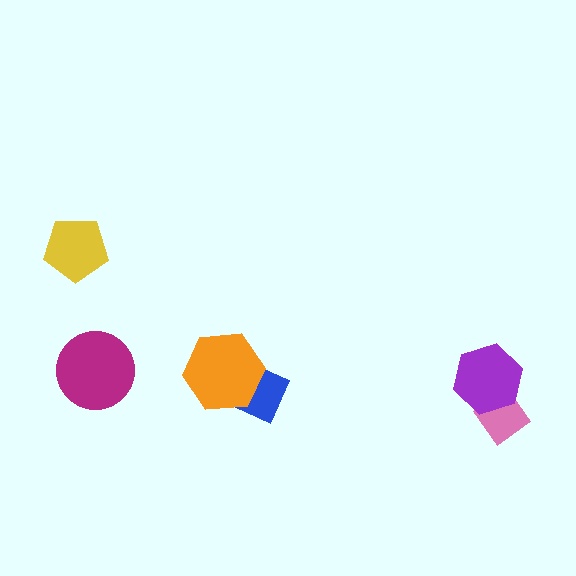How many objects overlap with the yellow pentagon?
0 objects overlap with the yellow pentagon.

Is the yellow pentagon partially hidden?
No, no other shape covers it.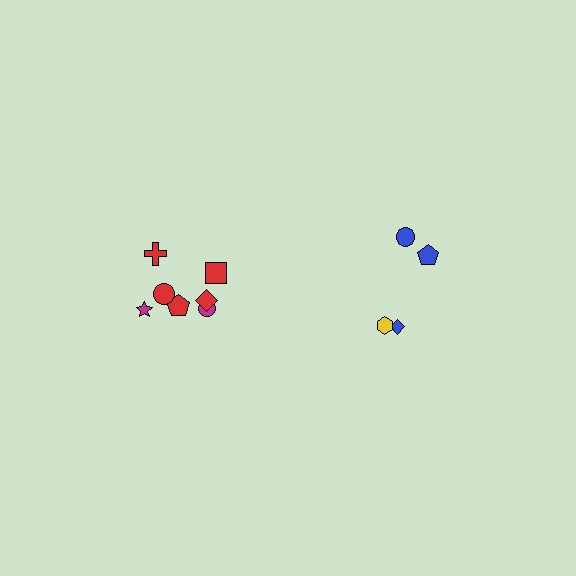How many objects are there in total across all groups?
There are 11 objects.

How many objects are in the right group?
There are 4 objects.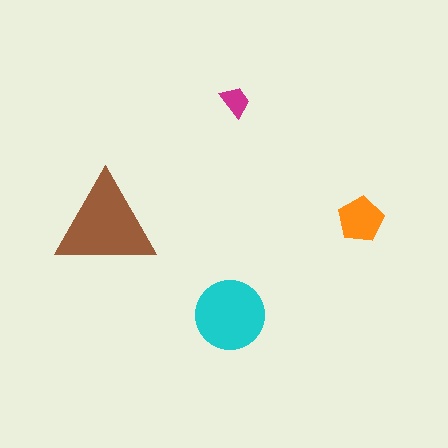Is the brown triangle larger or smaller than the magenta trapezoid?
Larger.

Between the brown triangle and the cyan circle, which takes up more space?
The brown triangle.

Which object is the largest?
The brown triangle.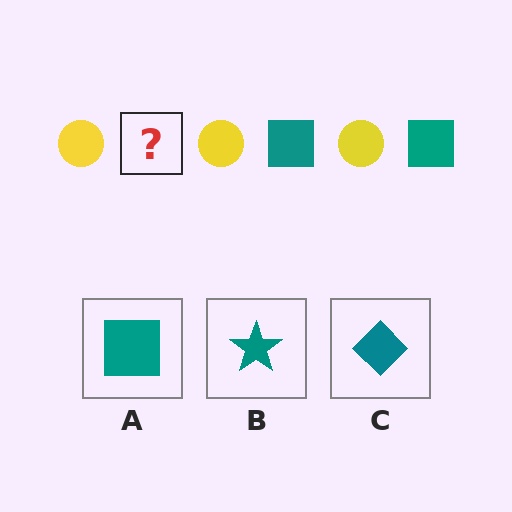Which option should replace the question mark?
Option A.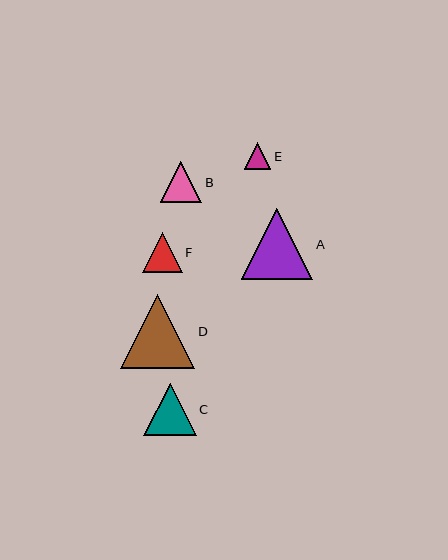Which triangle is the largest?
Triangle D is the largest with a size of approximately 74 pixels.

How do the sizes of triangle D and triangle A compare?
Triangle D and triangle A are approximately the same size.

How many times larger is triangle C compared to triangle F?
Triangle C is approximately 1.3 times the size of triangle F.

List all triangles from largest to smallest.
From largest to smallest: D, A, C, B, F, E.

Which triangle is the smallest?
Triangle E is the smallest with a size of approximately 27 pixels.